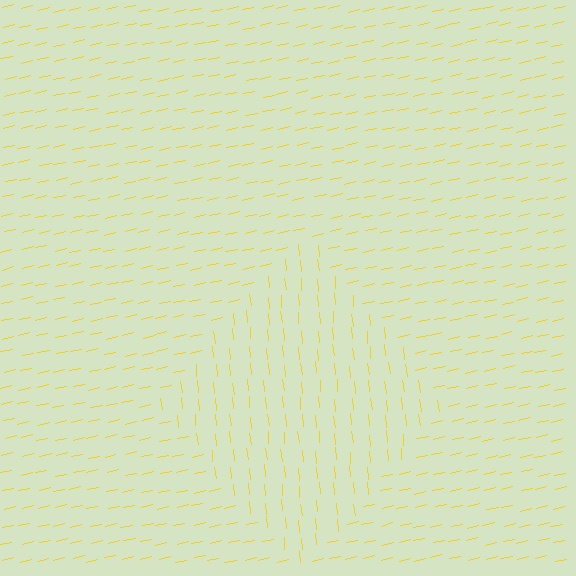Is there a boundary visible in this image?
Yes, there is a texture boundary formed by a change in line orientation.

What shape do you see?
I see a diamond.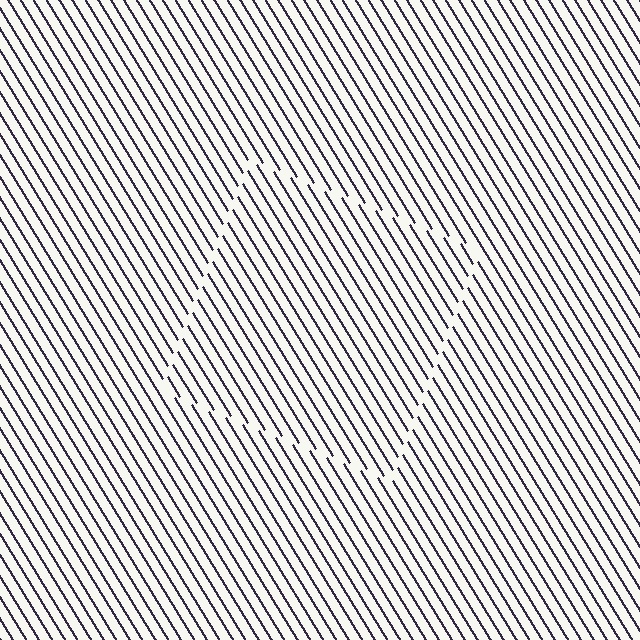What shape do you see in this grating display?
An illusory square. The interior of the shape contains the same grating, shifted by half a period — the contour is defined by the phase discontinuity where line-ends from the inner and outer gratings abut.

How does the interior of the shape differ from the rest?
The interior of the shape contains the same grating, shifted by half a period — the contour is defined by the phase discontinuity where line-ends from the inner and outer gratings abut.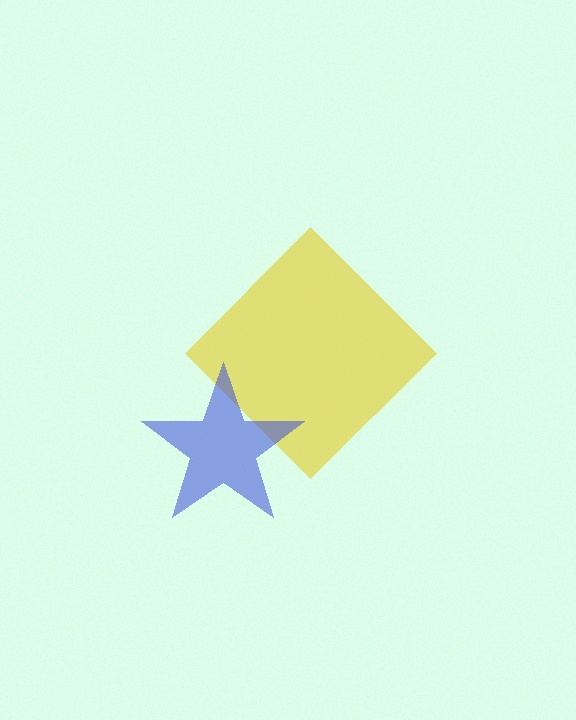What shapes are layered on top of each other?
The layered shapes are: a yellow diamond, a blue star.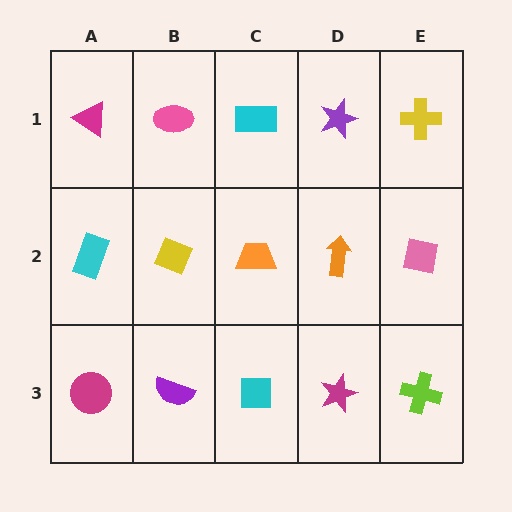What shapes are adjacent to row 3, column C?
An orange trapezoid (row 2, column C), a purple semicircle (row 3, column B), a magenta star (row 3, column D).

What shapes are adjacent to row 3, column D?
An orange arrow (row 2, column D), a cyan square (row 3, column C), a lime cross (row 3, column E).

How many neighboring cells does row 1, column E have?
2.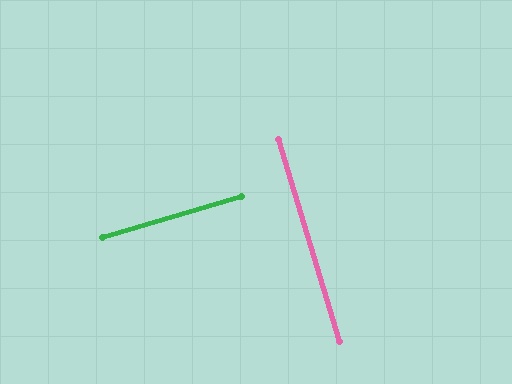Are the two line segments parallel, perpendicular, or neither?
Perpendicular — they meet at approximately 90°.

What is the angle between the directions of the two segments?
Approximately 90 degrees.